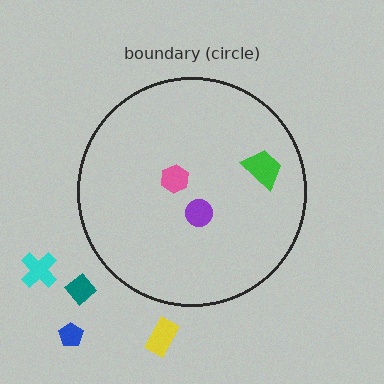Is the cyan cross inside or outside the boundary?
Outside.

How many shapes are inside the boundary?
3 inside, 4 outside.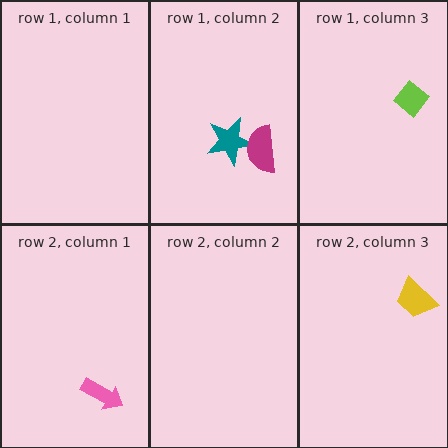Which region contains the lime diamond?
The row 1, column 3 region.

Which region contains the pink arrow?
The row 2, column 1 region.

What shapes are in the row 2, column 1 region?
The pink arrow.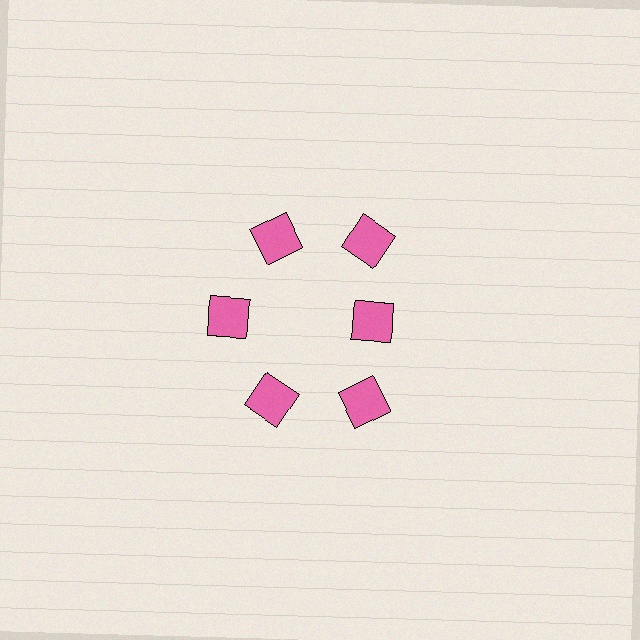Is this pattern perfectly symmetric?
No. The 6 pink squares are arranged in a ring, but one element near the 3 o'clock position is pulled inward toward the center, breaking the 6-fold rotational symmetry.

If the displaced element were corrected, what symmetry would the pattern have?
It would have 6-fold rotational symmetry — the pattern would map onto itself every 60 degrees.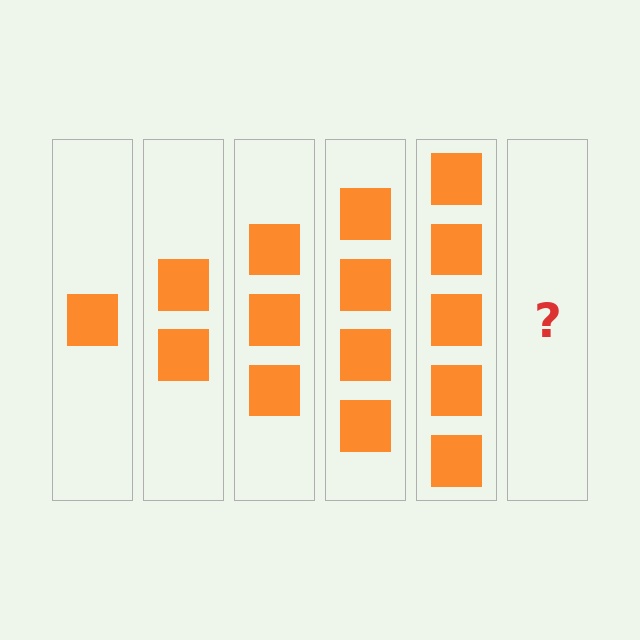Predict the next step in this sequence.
The next step is 6 squares.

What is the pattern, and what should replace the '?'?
The pattern is that each step adds one more square. The '?' should be 6 squares.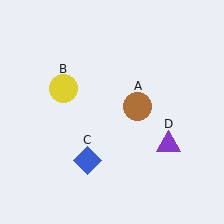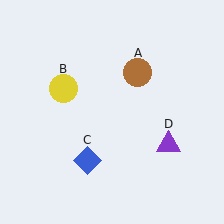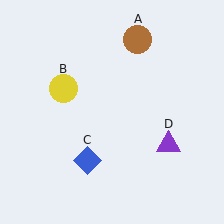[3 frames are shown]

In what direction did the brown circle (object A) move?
The brown circle (object A) moved up.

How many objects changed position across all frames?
1 object changed position: brown circle (object A).